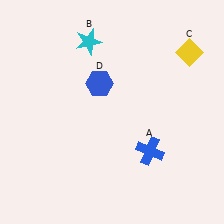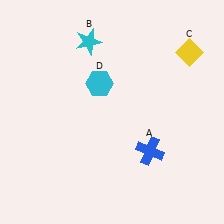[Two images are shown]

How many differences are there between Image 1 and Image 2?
There is 1 difference between the two images.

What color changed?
The hexagon (D) changed from blue in Image 1 to cyan in Image 2.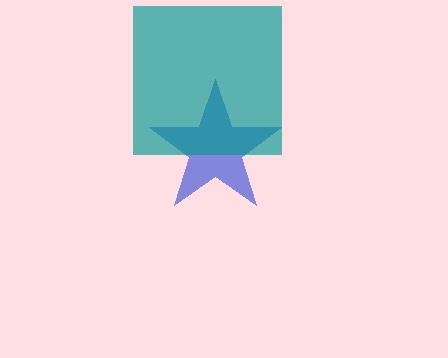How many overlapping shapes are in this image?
There are 2 overlapping shapes in the image.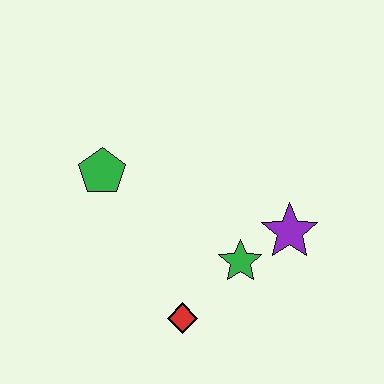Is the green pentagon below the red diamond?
No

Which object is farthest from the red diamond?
The green pentagon is farthest from the red diamond.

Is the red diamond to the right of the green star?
No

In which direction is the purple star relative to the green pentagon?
The purple star is to the right of the green pentagon.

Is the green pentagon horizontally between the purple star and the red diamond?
No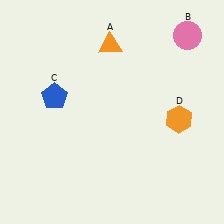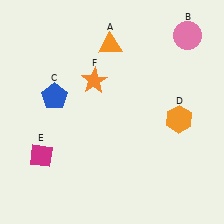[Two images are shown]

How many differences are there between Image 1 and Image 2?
There are 2 differences between the two images.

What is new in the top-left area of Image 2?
An orange star (F) was added in the top-left area of Image 2.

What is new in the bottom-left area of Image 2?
A magenta diamond (E) was added in the bottom-left area of Image 2.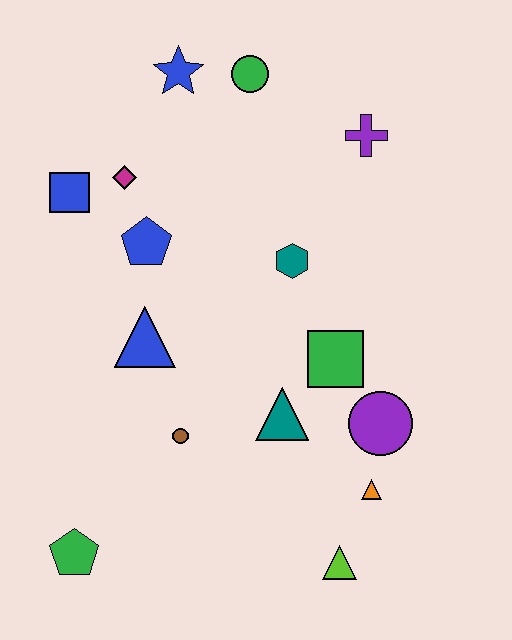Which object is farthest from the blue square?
The lime triangle is farthest from the blue square.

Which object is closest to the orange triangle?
The purple circle is closest to the orange triangle.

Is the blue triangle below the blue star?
Yes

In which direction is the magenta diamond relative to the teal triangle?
The magenta diamond is above the teal triangle.